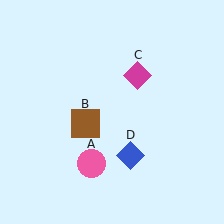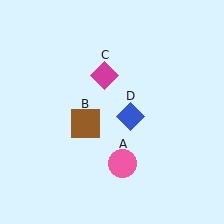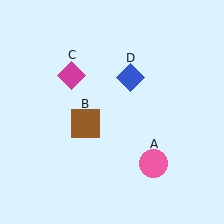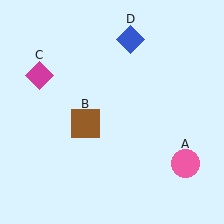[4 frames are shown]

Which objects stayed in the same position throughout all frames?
Brown square (object B) remained stationary.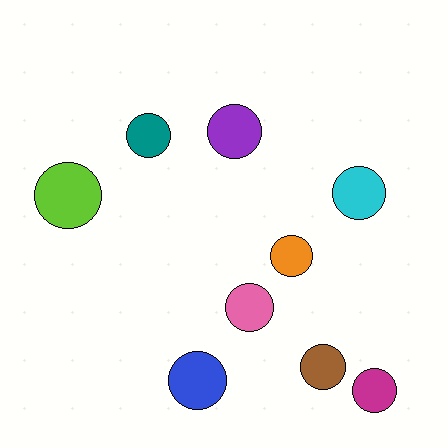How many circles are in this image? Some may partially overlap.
There are 9 circles.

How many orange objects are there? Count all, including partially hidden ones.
There is 1 orange object.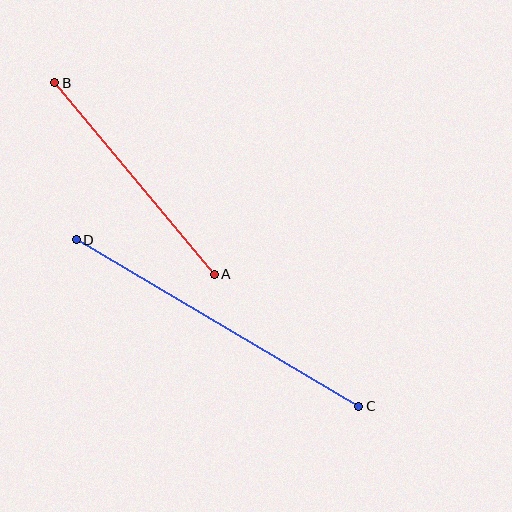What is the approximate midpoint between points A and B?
The midpoint is at approximately (134, 178) pixels.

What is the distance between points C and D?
The distance is approximately 328 pixels.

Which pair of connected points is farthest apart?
Points C and D are farthest apart.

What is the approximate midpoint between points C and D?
The midpoint is at approximately (217, 323) pixels.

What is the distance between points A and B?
The distance is approximately 249 pixels.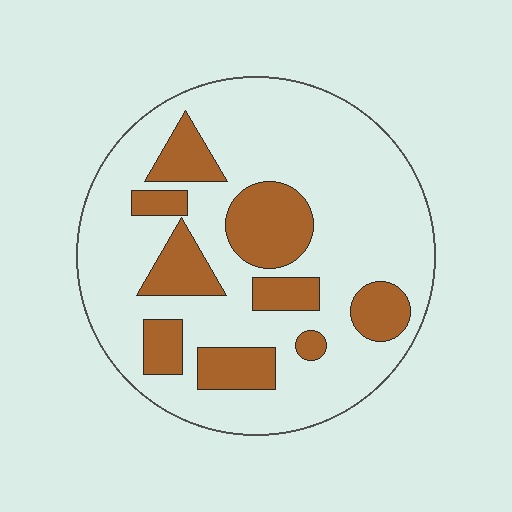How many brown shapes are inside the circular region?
9.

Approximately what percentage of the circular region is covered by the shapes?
Approximately 25%.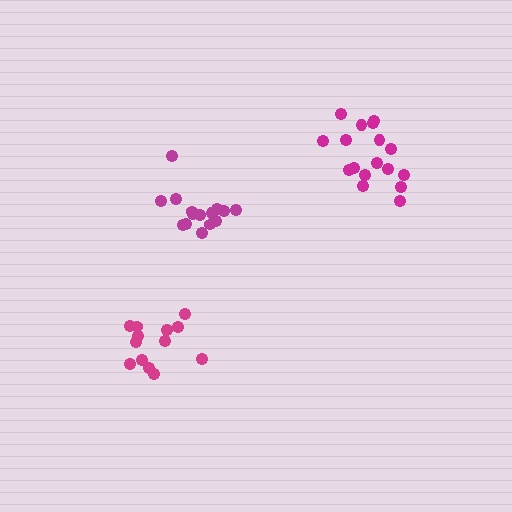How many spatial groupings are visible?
There are 3 spatial groupings.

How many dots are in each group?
Group 1: 13 dots, Group 2: 15 dots, Group 3: 17 dots (45 total).